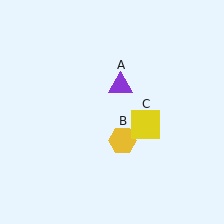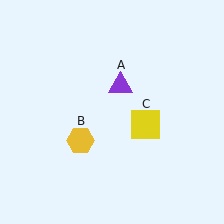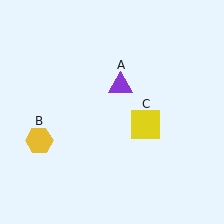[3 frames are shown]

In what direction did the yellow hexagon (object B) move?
The yellow hexagon (object B) moved left.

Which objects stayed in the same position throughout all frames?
Purple triangle (object A) and yellow square (object C) remained stationary.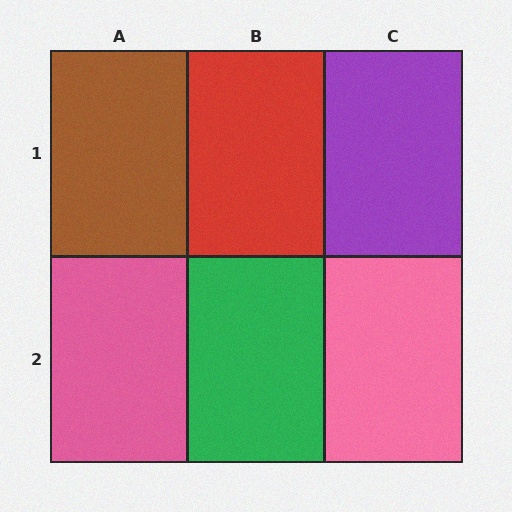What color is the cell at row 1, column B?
Red.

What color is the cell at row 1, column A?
Brown.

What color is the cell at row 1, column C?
Purple.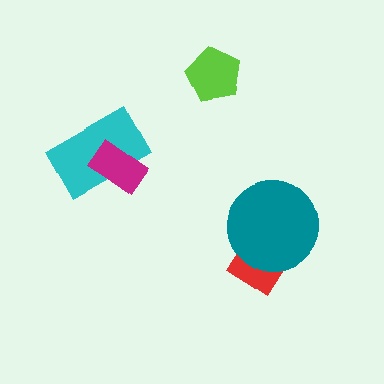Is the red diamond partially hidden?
Yes, it is partially covered by another shape.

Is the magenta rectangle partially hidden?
No, no other shape covers it.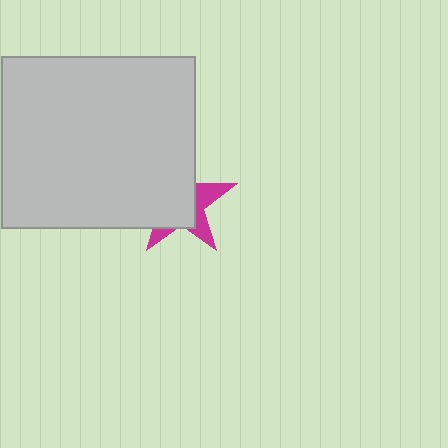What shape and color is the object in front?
The object in front is a light gray rectangle.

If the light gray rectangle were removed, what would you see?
You would see the complete magenta star.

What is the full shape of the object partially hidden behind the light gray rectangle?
The partially hidden object is a magenta star.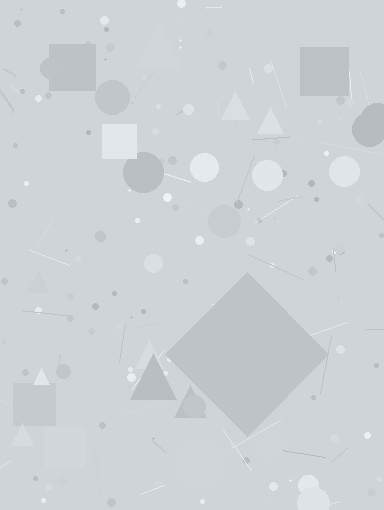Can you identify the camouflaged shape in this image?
The camouflaged shape is a diamond.